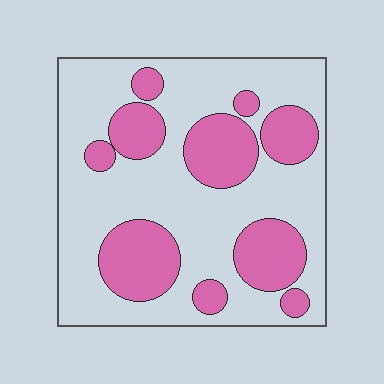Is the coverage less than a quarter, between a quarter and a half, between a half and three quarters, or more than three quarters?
Between a quarter and a half.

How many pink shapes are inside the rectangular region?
10.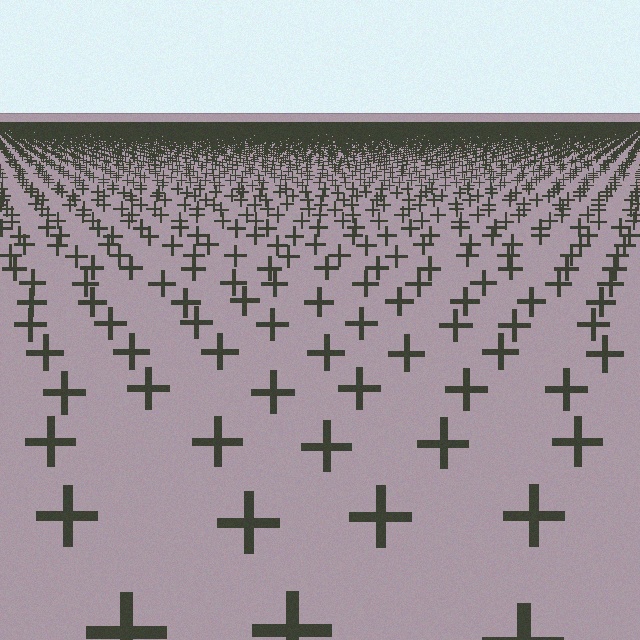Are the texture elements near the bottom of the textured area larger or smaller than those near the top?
Larger. Near the bottom, elements are closer to the viewer and appear at a bigger on-screen size.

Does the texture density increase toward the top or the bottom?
Density increases toward the top.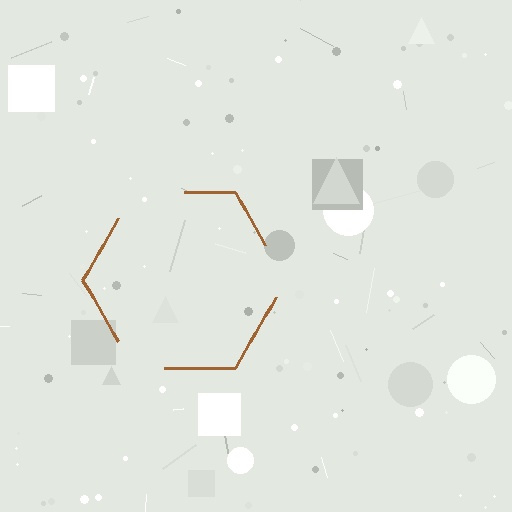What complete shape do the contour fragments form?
The contour fragments form a hexagon.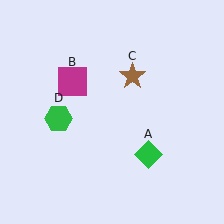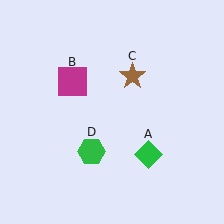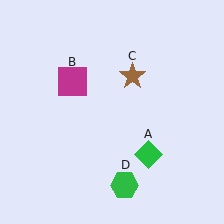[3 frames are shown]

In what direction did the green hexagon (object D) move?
The green hexagon (object D) moved down and to the right.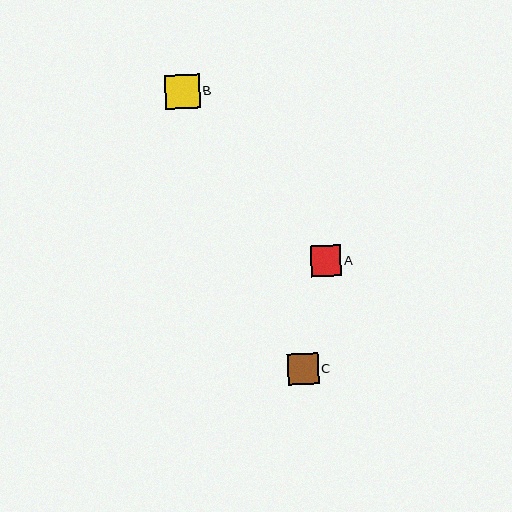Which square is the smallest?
Square A is the smallest with a size of approximately 31 pixels.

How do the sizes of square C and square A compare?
Square C and square A are approximately the same size.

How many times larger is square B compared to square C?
Square B is approximately 1.1 times the size of square C.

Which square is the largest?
Square B is the largest with a size of approximately 35 pixels.